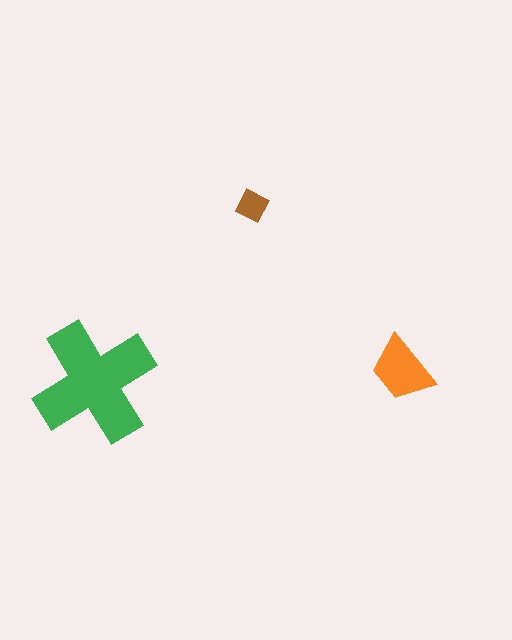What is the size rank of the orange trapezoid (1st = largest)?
2nd.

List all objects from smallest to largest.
The brown diamond, the orange trapezoid, the green cross.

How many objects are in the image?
There are 3 objects in the image.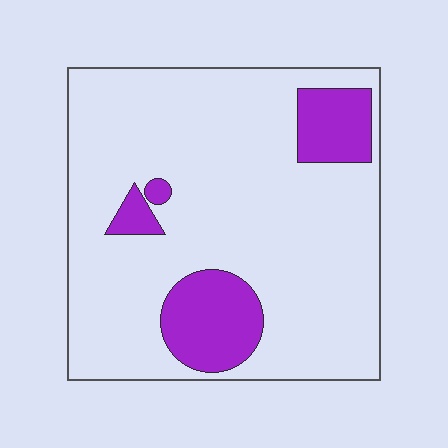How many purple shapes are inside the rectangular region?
4.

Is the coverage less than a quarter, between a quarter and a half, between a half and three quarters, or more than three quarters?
Less than a quarter.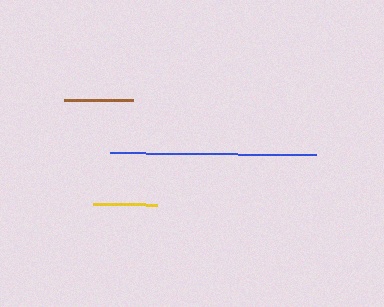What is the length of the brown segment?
The brown segment is approximately 69 pixels long.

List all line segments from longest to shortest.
From longest to shortest: blue, brown, yellow.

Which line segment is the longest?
The blue line is the longest at approximately 205 pixels.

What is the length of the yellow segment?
The yellow segment is approximately 64 pixels long.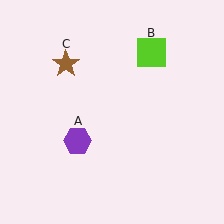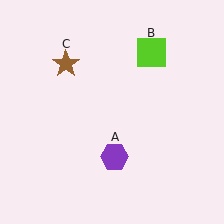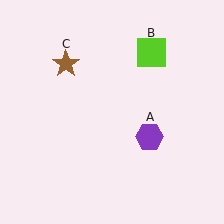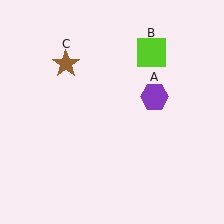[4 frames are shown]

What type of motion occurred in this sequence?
The purple hexagon (object A) rotated counterclockwise around the center of the scene.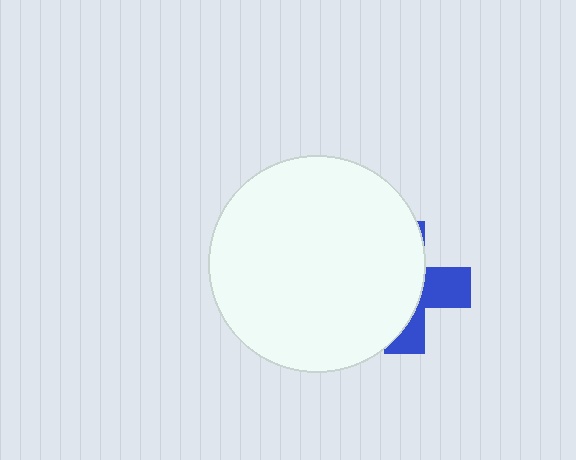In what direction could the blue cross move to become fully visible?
The blue cross could move right. That would shift it out from behind the white circle entirely.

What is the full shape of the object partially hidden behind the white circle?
The partially hidden object is a blue cross.